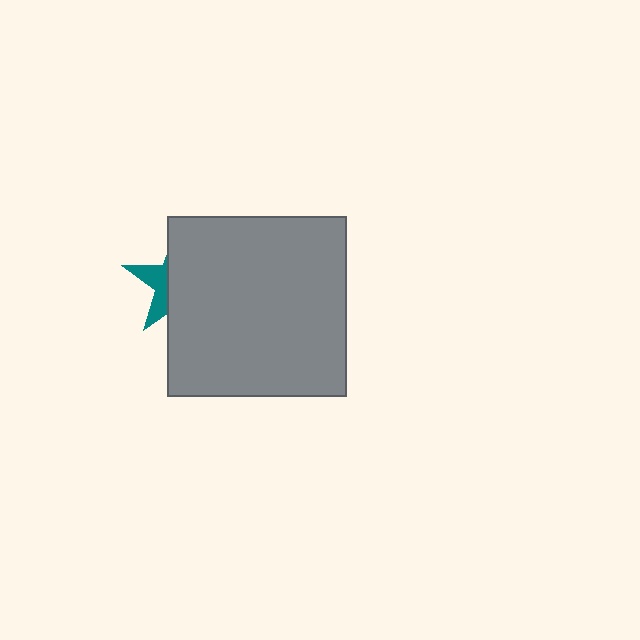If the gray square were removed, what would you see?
You would see the complete teal star.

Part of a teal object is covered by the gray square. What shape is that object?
It is a star.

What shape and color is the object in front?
The object in front is a gray square.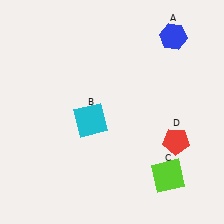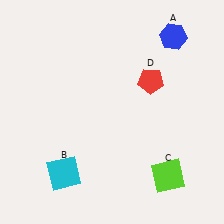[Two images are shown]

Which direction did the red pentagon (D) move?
The red pentagon (D) moved up.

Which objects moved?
The objects that moved are: the cyan square (B), the red pentagon (D).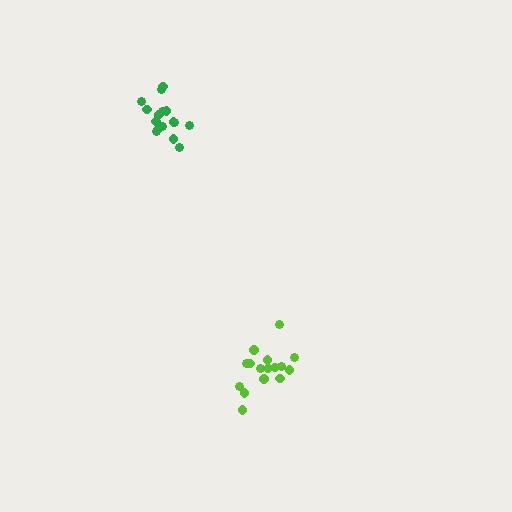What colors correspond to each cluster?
The clusters are colored: lime, green.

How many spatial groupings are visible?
There are 2 spatial groupings.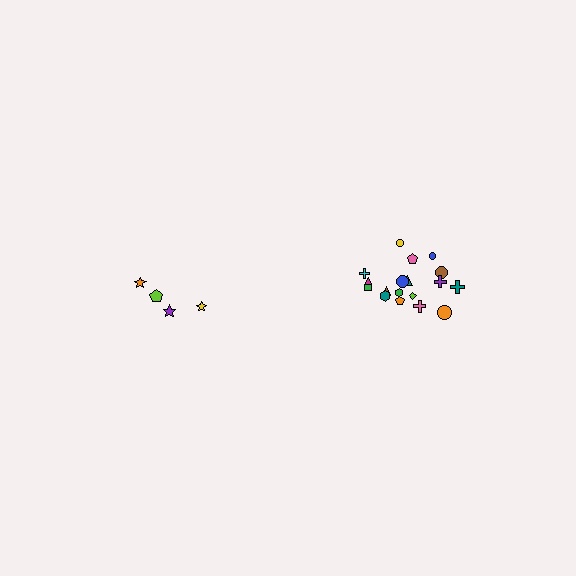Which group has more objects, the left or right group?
The right group.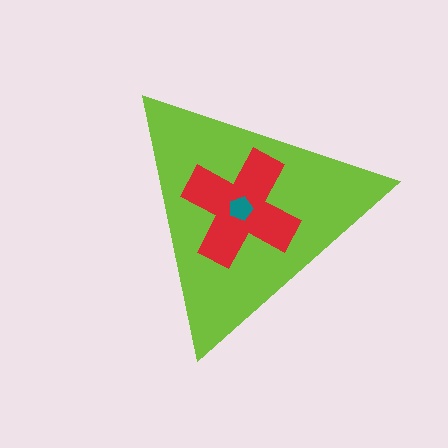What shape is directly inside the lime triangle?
The red cross.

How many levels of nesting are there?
3.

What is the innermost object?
The teal pentagon.